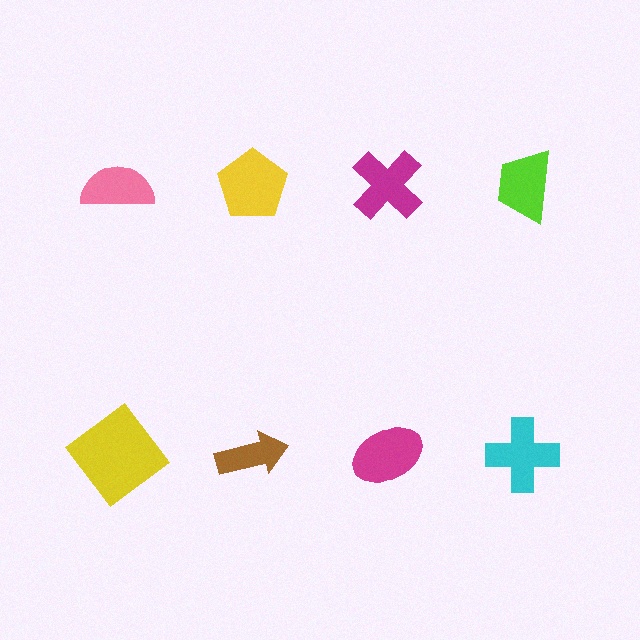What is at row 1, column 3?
A magenta cross.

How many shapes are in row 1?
4 shapes.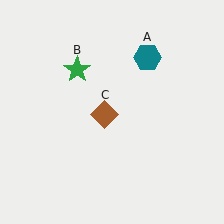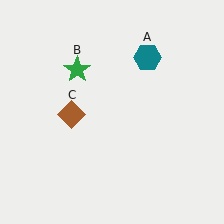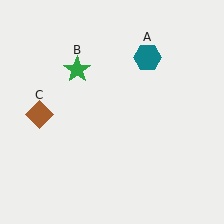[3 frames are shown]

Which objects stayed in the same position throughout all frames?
Teal hexagon (object A) and green star (object B) remained stationary.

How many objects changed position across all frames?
1 object changed position: brown diamond (object C).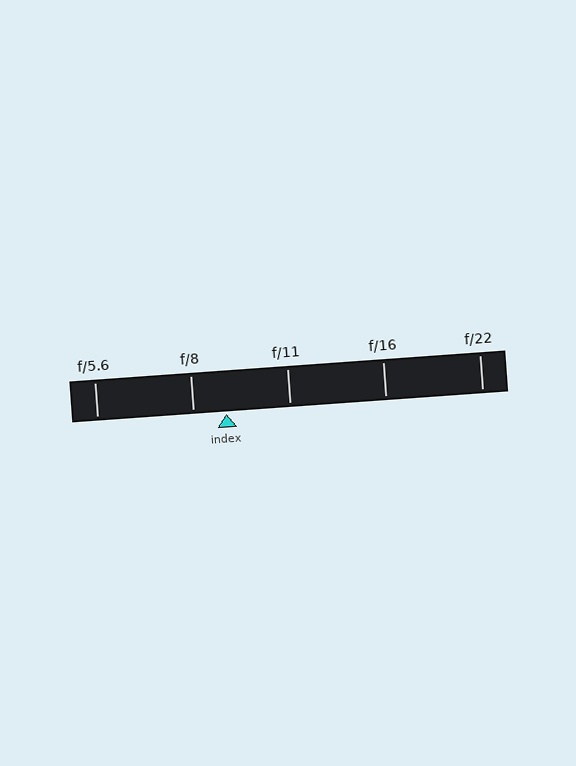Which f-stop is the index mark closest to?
The index mark is closest to f/8.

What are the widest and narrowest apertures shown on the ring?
The widest aperture shown is f/5.6 and the narrowest is f/22.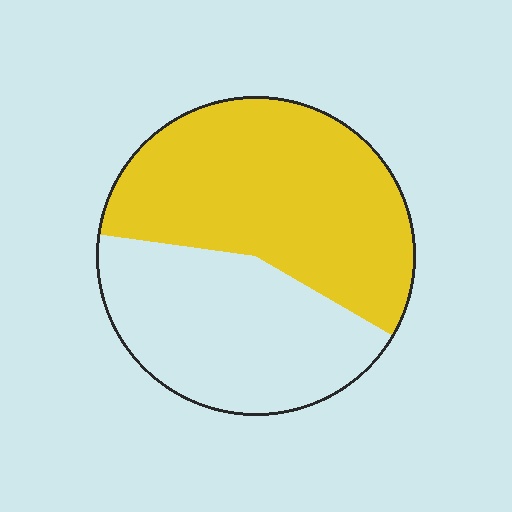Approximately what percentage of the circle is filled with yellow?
Approximately 55%.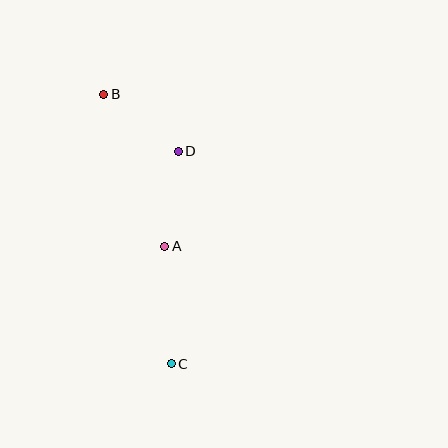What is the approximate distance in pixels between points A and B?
The distance between A and B is approximately 164 pixels.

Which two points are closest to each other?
Points B and D are closest to each other.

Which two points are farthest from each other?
Points B and C are farthest from each other.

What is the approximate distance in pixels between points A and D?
The distance between A and D is approximately 96 pixels.